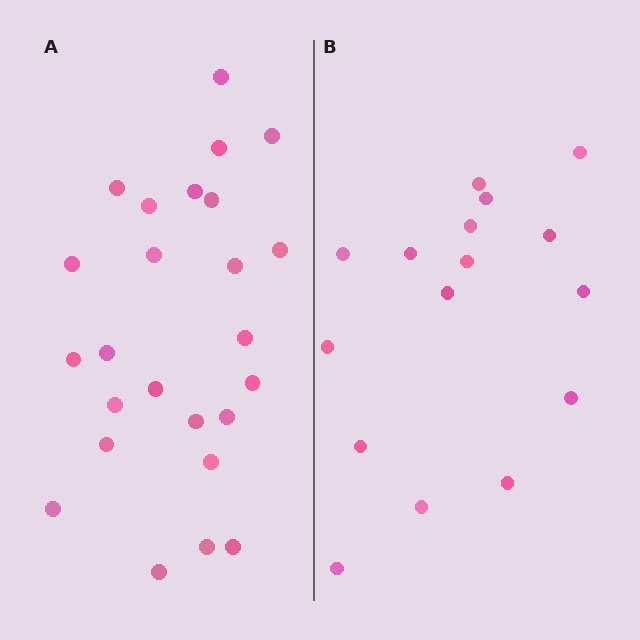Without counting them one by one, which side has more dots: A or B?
Region A (the left region) has more dots.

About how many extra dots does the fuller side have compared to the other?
Region A has roughly 8 or so more dots than region B.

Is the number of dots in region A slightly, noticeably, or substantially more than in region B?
Region A has substantially more. The ratio is roughly 1.6 to 1.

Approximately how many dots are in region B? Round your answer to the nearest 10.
About 20 dots. (The exact count is 16, which rounds to 20.)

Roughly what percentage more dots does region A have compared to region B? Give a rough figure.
About 55% more.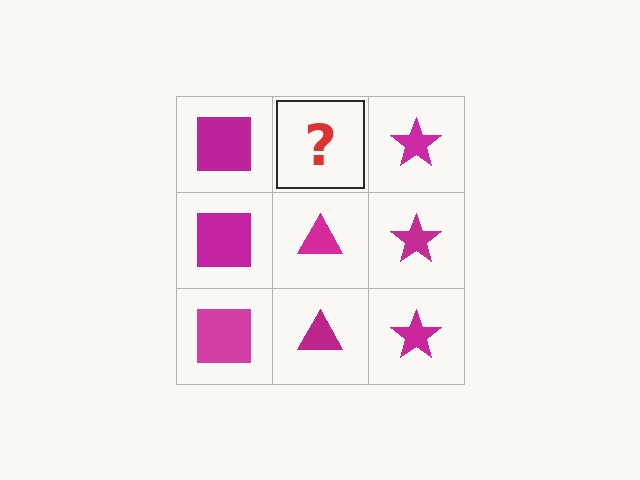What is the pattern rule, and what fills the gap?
The rule is that each column has a consistent shape. The gap should be filled with a magenta triangle.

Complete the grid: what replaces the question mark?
The question mark should be replaced with a magenta triangle.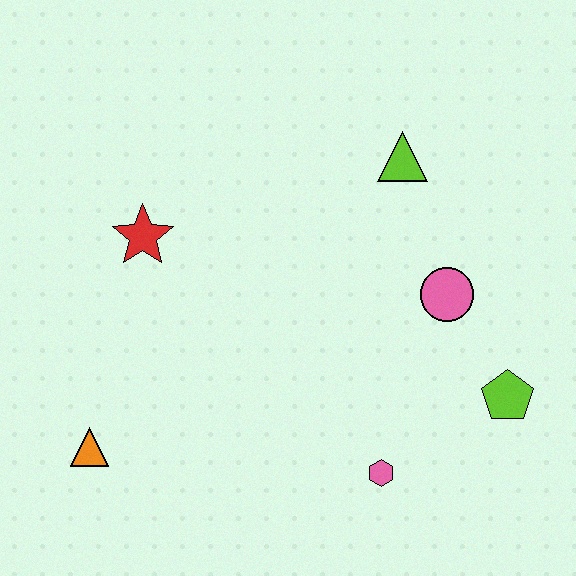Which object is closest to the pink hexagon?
The lime pentagon is closest to the pink hexagon.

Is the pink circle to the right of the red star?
Yes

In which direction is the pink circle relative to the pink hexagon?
The pink circle is above the pink hexagon.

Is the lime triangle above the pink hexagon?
Yes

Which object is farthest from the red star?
The lime pentagon is farthest from the red star.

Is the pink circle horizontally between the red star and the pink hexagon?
No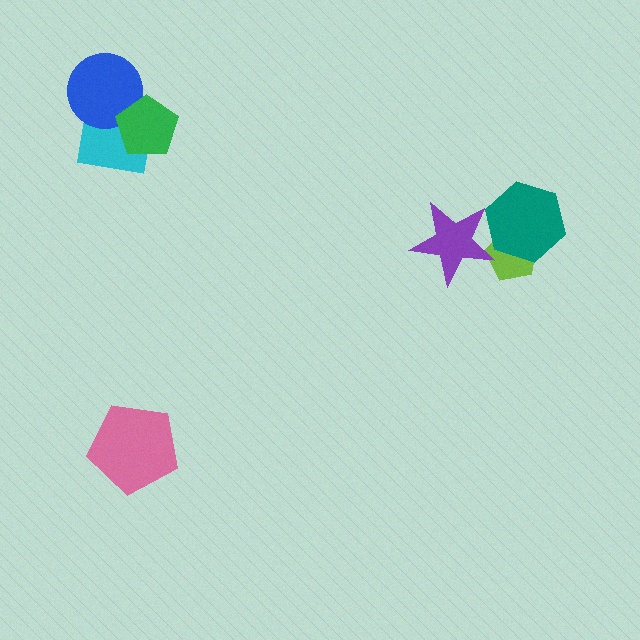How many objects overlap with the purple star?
2 objects overlap with the purple star.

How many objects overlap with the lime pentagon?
2 objects overlap with the lime pentagon.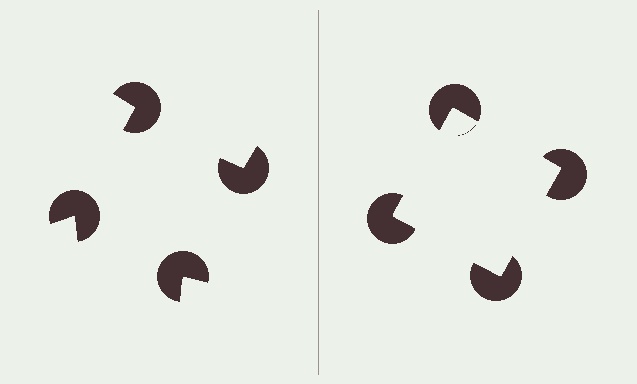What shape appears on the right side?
An illusory square.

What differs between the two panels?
The pac-man discs are positioned identically on both sides; only the wedge orientations differ. On the right they align to a square; on the left they are misaligned.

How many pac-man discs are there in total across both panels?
8 — 4 on each side.